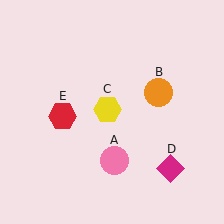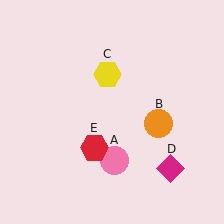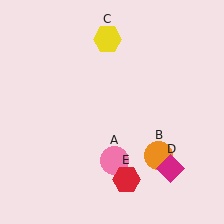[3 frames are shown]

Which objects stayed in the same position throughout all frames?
Pink circle (object A) and magenta diamond (object D) remained stationary.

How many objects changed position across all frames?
3 objects changed position: orange circle (object B), yellow hexagon (object C), red hexagon (object E).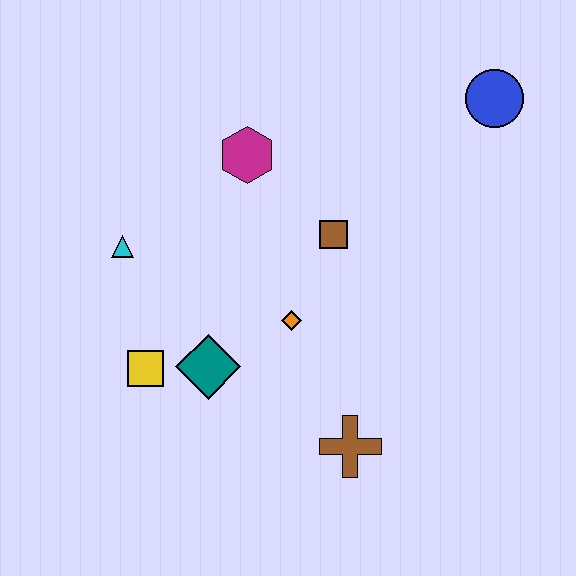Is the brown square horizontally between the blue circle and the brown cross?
No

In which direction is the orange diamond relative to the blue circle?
The orange diamond is below the blue circle.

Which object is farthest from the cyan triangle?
The blue circle is farthest from the cyan triangle.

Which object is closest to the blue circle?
The brown square is closest to the blue circle.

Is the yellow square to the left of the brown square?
Yes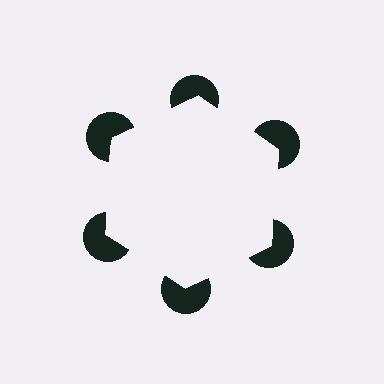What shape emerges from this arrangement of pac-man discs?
An illusory hexagon — its edges are inferred from the aligned wedge cuts in the pac-man discs, not physically drawn.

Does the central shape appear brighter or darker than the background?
It typically appears slightly brighter than the background, even though no actual brightness change is drawn.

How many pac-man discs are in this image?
There are 6 — one at each vertex of the illusory hexagon.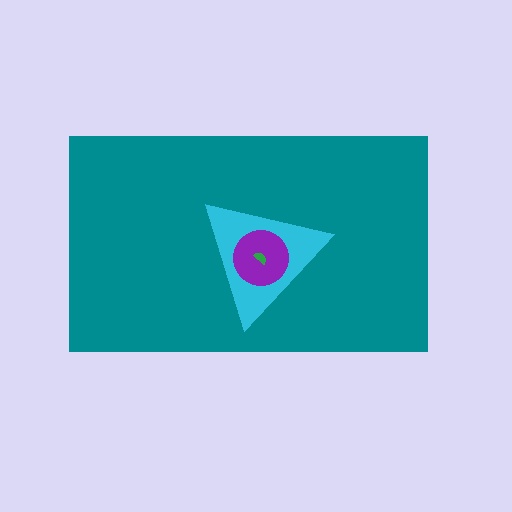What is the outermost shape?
The teal rectangle.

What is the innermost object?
The green semicircle.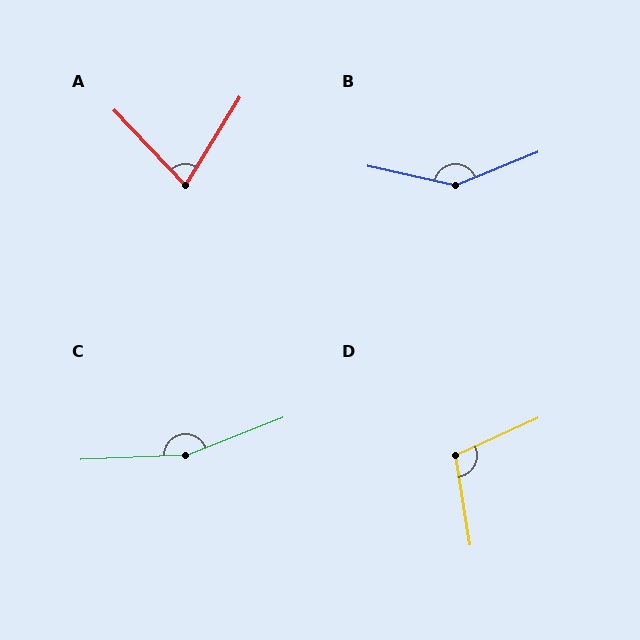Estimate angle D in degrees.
Approximately 105 degrees.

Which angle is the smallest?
A, at approximately 75 degrees.